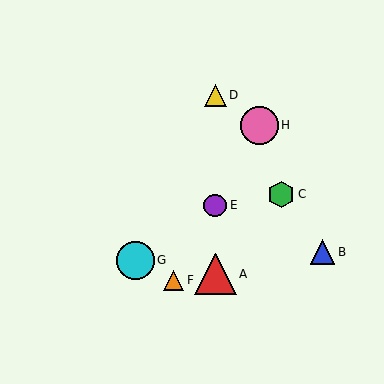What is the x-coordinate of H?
Object H is at x≈259.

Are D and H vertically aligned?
No, D is at x≈215 and H is at x≈259.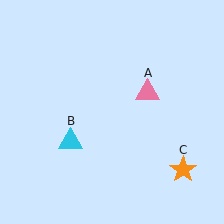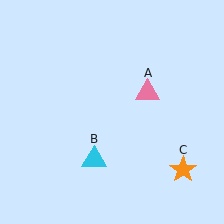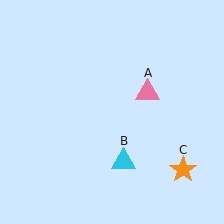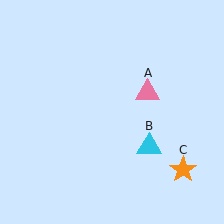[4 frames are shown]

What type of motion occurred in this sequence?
The cyan triangle (object B) rotated counterclockwise around the center of the scene.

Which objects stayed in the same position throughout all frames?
Pink triangle (object A) and orange star (object C) remained stationary.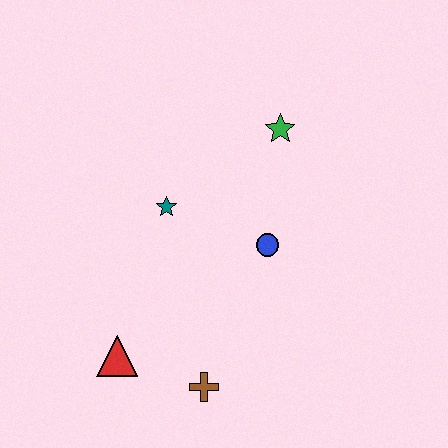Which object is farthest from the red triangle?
The green star is farthest from the red triangle.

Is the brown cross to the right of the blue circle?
No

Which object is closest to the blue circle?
The teal star is closest to the blue circle.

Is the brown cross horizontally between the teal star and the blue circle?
Yes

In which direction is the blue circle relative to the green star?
The blue circle is below the green star.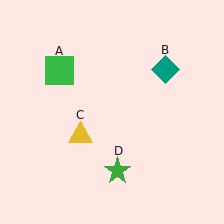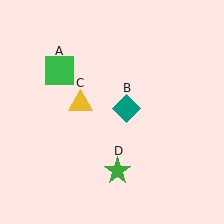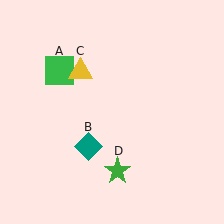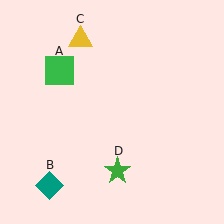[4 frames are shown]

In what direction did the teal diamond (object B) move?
The teal diamond (object B) moved down and to the left.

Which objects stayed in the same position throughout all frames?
Green square (object A) and green star (object D) remained stationary.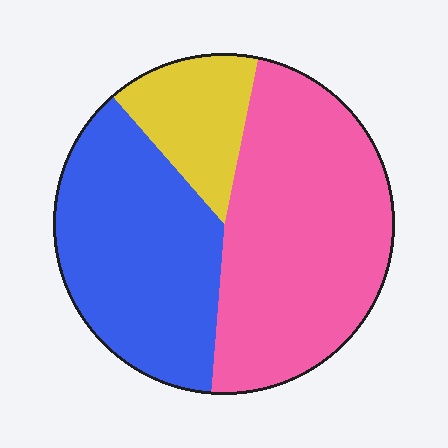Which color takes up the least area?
Yellow, at roughly 15%.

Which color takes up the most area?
Pink, at roughly 50%.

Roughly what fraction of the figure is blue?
Blue takes up about three eighths (3/8) of the figure.